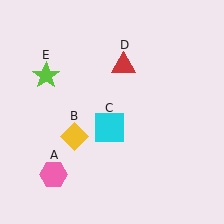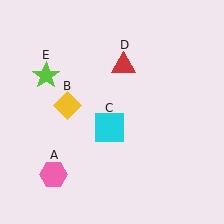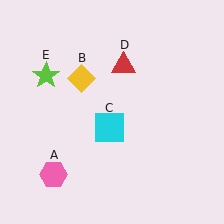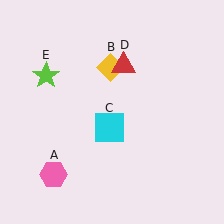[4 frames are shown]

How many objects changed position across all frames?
1 object changed position: yellow diamond (object B).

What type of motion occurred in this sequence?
The yellow diamond (object B) rotated clockwise around the center of the scene.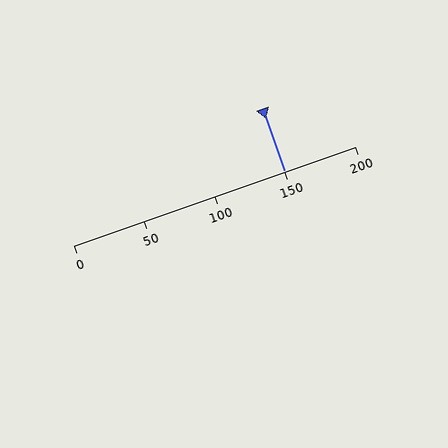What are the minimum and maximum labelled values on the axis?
The axis runs from 0 to 200.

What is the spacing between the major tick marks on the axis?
The major ticks are spaced 50 apart.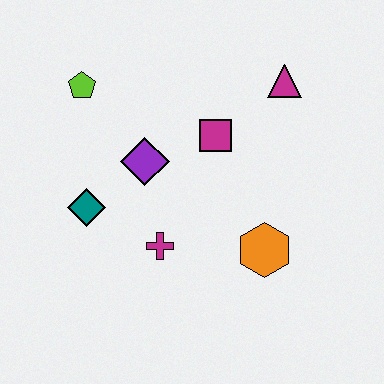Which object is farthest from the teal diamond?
The magenta triangle is farthest from the teal diamond.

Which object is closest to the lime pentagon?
The purple diamond is closest to the lime pentagon.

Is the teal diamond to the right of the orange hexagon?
No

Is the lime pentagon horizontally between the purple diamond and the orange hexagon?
No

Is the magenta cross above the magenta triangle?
No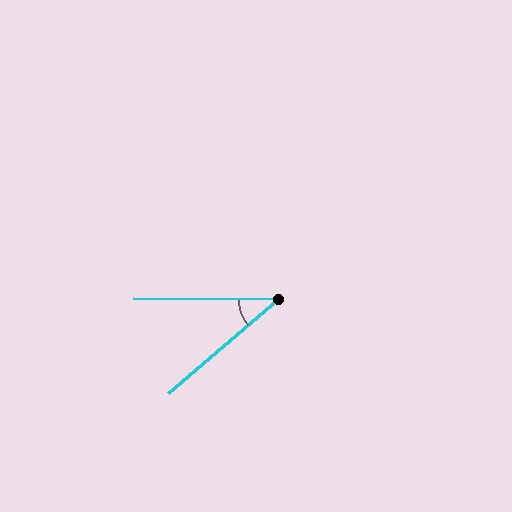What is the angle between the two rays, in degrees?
Approximately 41 degrees.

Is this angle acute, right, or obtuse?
It is acute.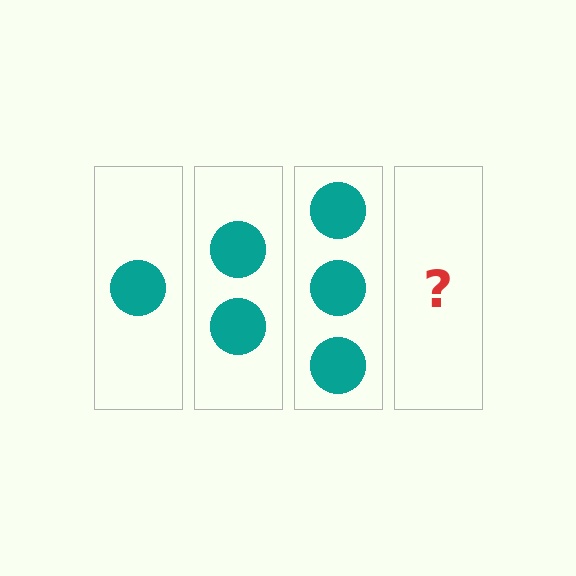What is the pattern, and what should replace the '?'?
The pattern is that each step adds one more circle. The '?' should be 4 circles.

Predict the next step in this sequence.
The next step is 4 circles.